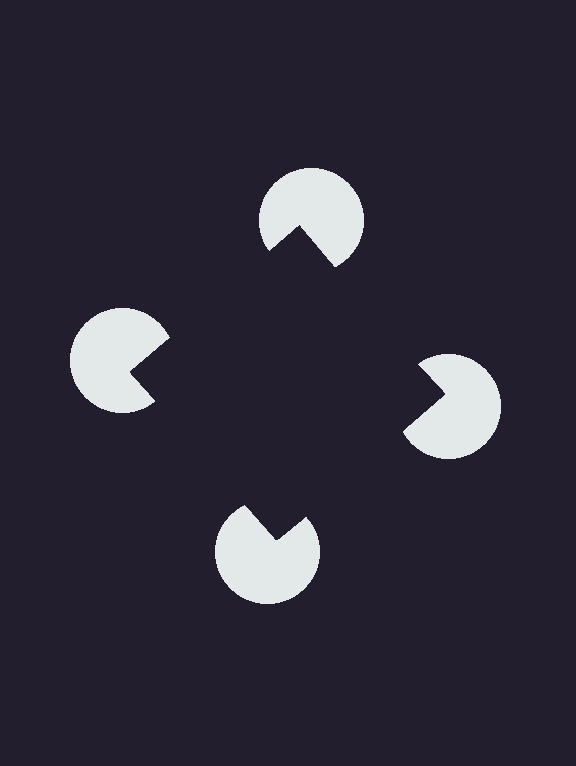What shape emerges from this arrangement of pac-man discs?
An illusory square — its edges are inferred from the aligned wedge cuts in the pac-man discs, not physically drawn.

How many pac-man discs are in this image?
There are 4 — one at each vertex of the illusory square.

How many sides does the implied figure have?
4 sides.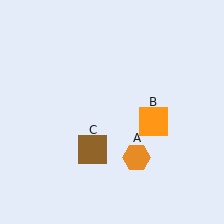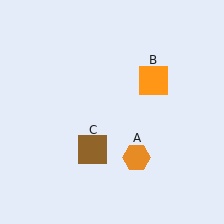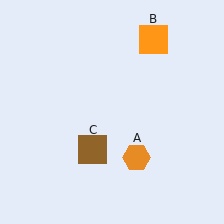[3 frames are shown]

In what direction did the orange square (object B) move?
The orange square (object B) moved up.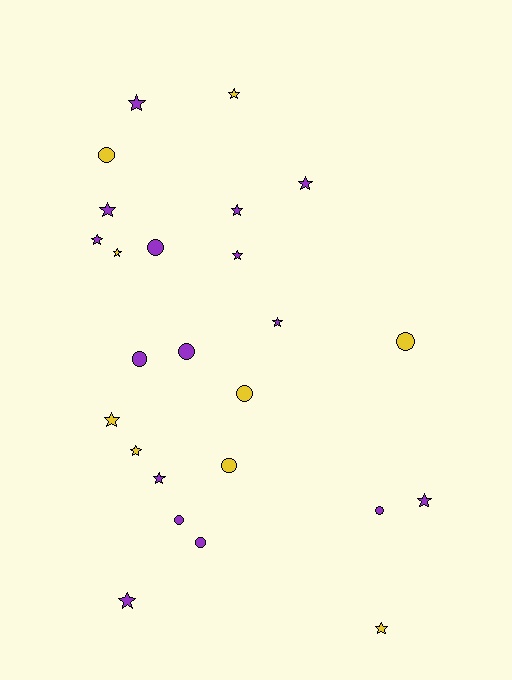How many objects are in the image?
There are 25 objects.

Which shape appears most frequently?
Star, with 15 objects.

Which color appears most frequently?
Purple, with 16 objects.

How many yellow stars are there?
There are 5 yellow stars.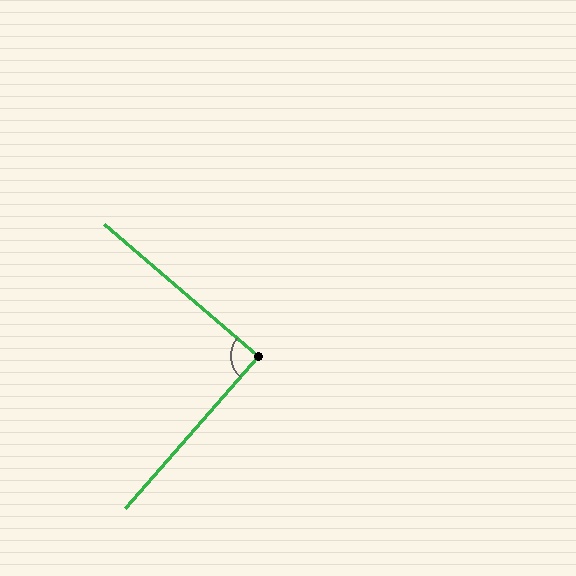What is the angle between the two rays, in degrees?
Approximately 89 degrees.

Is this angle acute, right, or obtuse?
It is approximately a right angle.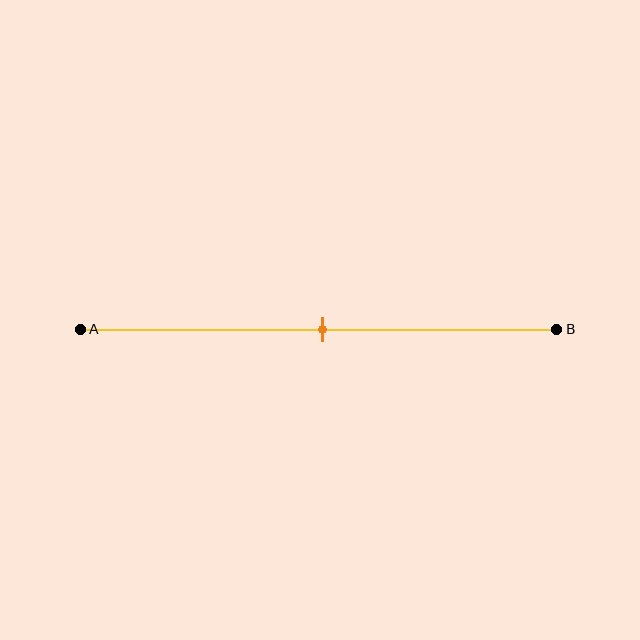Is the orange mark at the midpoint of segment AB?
Yes, the mark is approximately at the midpoint.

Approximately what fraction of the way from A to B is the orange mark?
The orange mark is approximately 50% of the way from A to B.